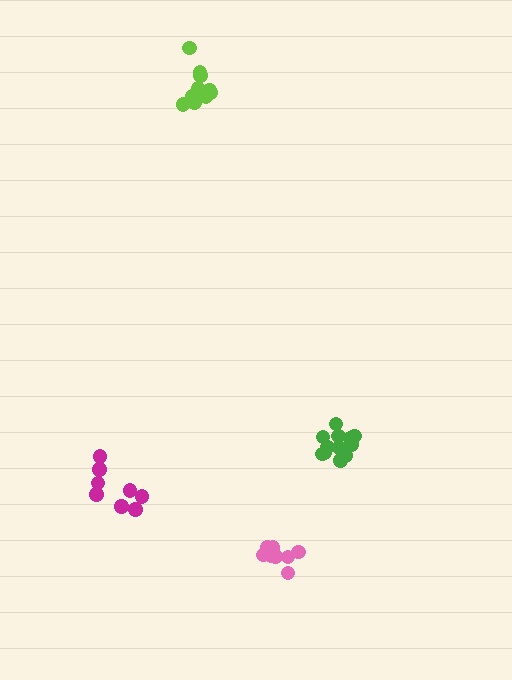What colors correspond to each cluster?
The clusters are colored: lime, pink, magenta, green.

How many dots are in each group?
Group 1: 12 dots, Group 2: 11 dots, Group 3: 8 dots, Group 4: 13 dots (44 total).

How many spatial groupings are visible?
There are 4 spatial groupings.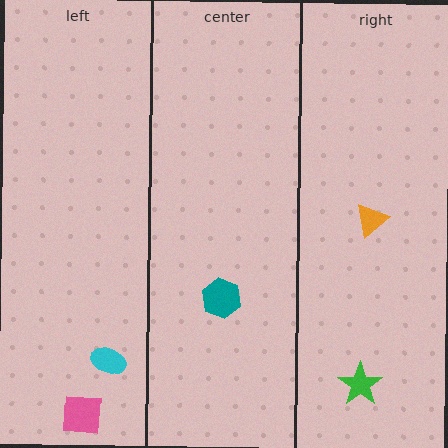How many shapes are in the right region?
2.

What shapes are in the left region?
The cyan ellipse, the pink square.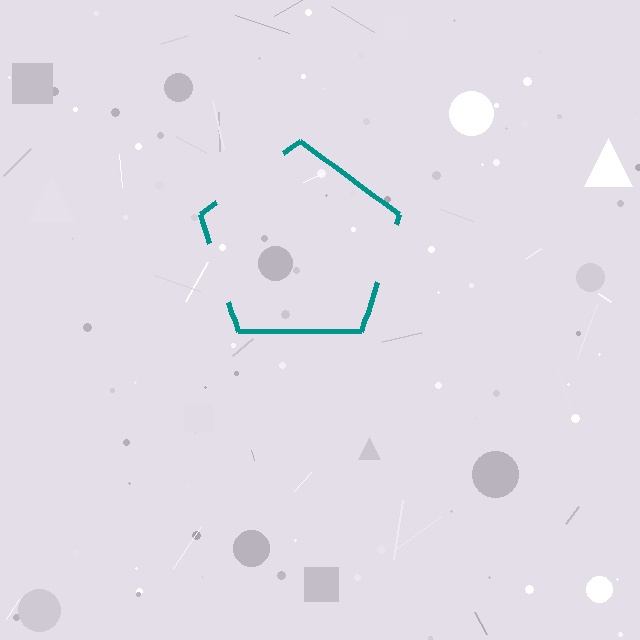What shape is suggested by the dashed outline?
The dashed outline suggests a pentagon.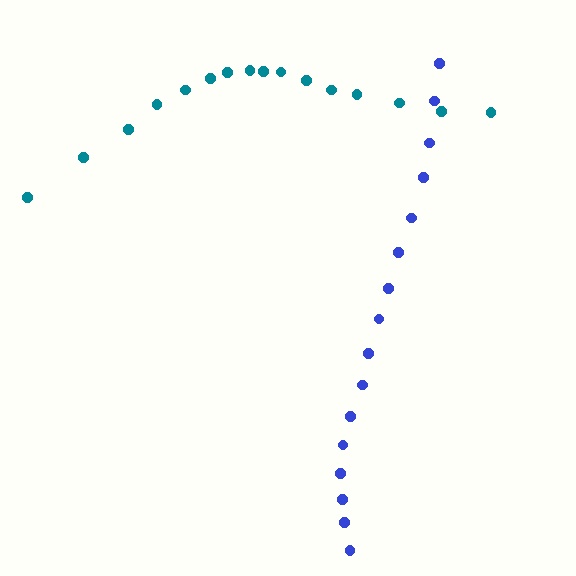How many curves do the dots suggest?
There are 2 distinct paths.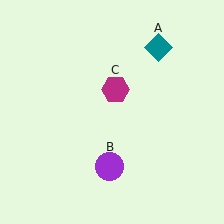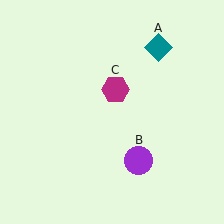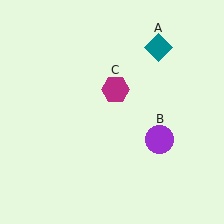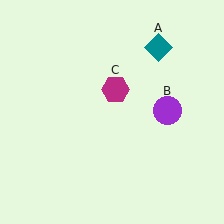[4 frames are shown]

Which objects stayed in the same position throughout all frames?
Teal diamond (object A) and magenta hexagon (object C) remained stationary.